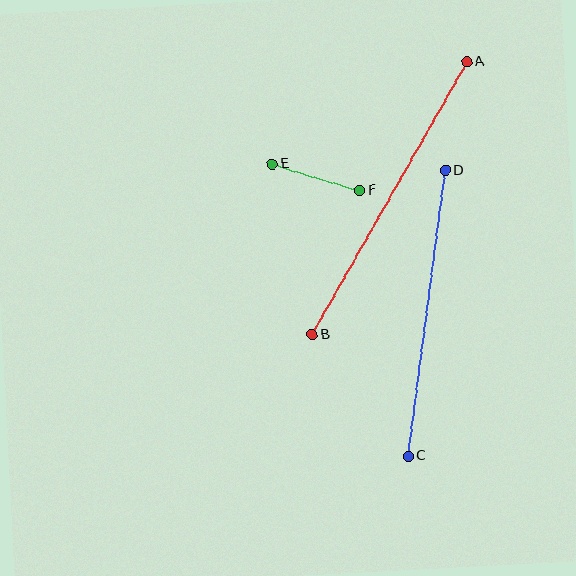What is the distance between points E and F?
The distance is approximately 91 pixels.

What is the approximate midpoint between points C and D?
The midpoint is at approximately (427, 313) pixels.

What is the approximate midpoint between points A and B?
The midpoint is at approximately (389, 198) pixels.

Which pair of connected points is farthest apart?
Points A and B are farthest apart.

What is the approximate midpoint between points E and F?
The midpoint is at approximately (316, 177) pixels.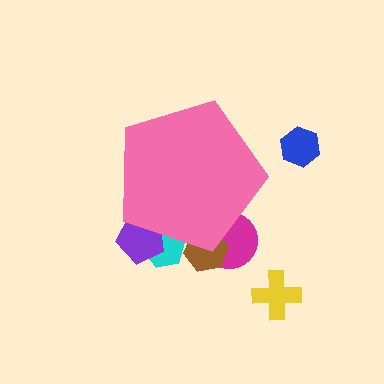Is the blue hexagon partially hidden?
No, the blue hexagon is fully visible.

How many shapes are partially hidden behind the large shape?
4 shapes are partially hidden.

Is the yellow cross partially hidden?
No, the yellow cross is fully visible.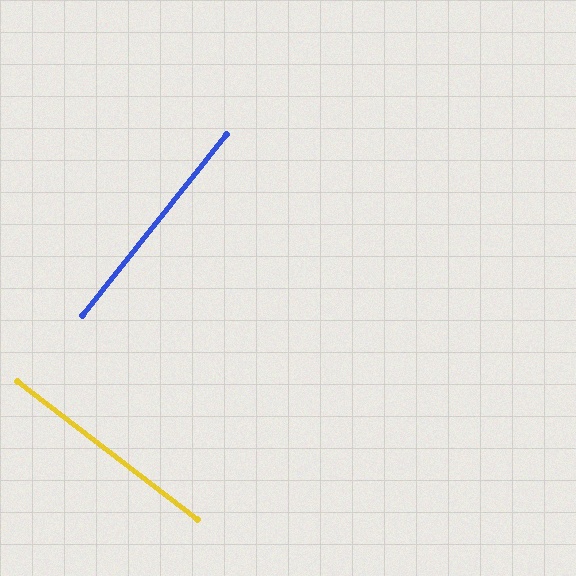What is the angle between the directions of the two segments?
Approximately 89 degrees.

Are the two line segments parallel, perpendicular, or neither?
Perpendicular — they meet at approximately 89°.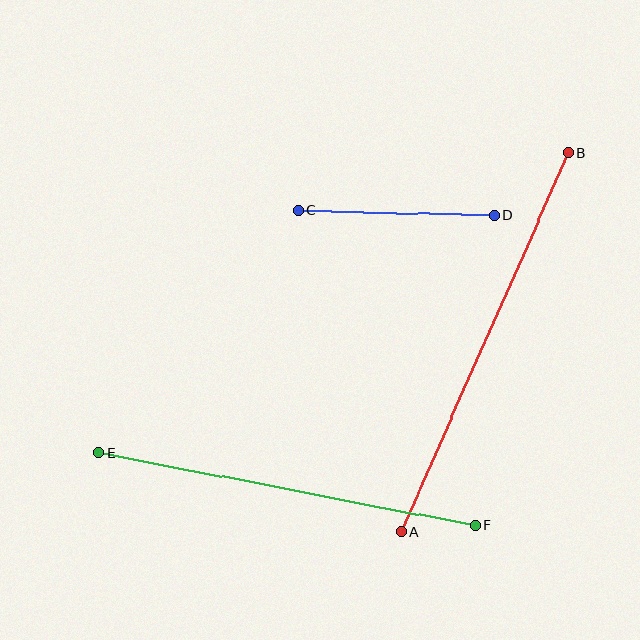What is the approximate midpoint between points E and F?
The midpoint is at approximately (287, 489) pixels.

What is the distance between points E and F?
The distance is approximately 384 pixels.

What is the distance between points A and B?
The distance is approximately 414 pixels.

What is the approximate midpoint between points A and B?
The midpoint is at approximately (485, 342) pixels.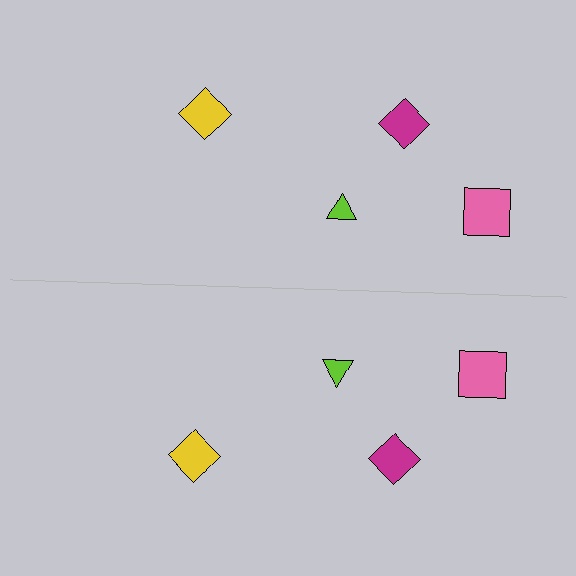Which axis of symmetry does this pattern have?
The pattern has a horizontal axis of symmetry running through the center of the image.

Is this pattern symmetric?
Yes, this pattern has bilateral (reflection) symmetry.